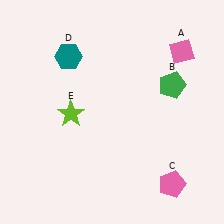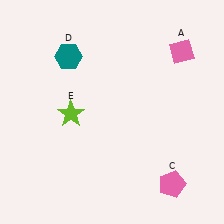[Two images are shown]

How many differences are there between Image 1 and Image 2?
There is 1 difference between the two images.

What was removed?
The green pentagon (B) was removed in Image 2.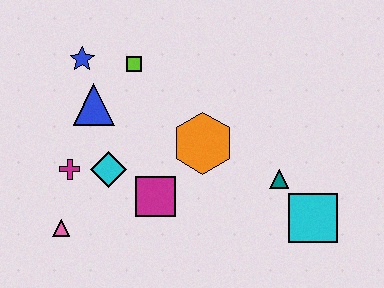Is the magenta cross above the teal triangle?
Yes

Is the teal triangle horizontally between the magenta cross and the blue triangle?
No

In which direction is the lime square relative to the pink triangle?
The lime square is above the pink triangle.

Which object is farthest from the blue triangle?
The cyan square is farthest from the blue triangle.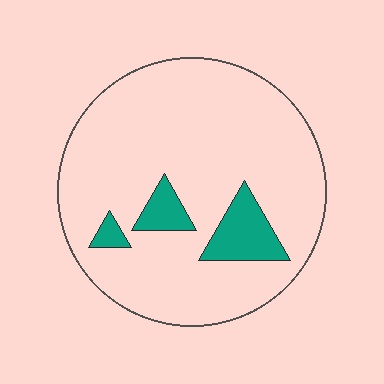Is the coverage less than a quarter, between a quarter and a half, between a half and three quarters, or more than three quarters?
Less than a quarter.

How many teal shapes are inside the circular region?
3.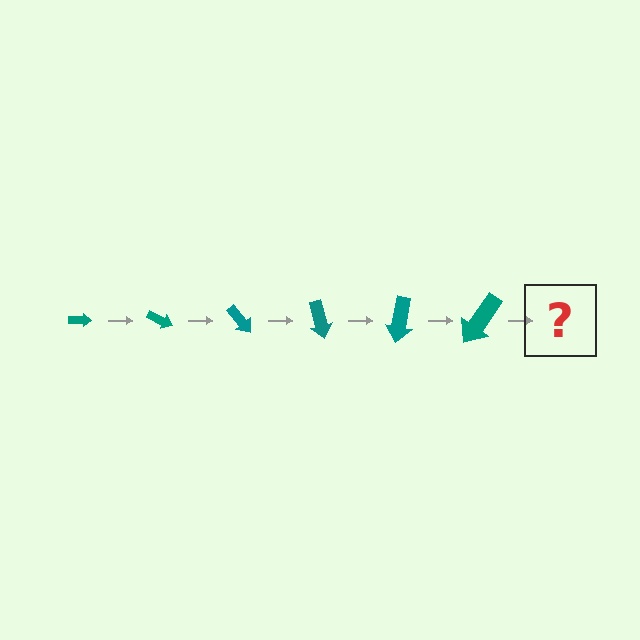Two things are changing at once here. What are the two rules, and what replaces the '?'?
The two rules are that the arrow grows larger each step and it rotates 25 degrees each step. The '?' should be an arrow, larger than the previous one and rotated 150 degrees from the start.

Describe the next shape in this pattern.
It should be an arrow, larger than the previous one and rotated 150 degrees from the start.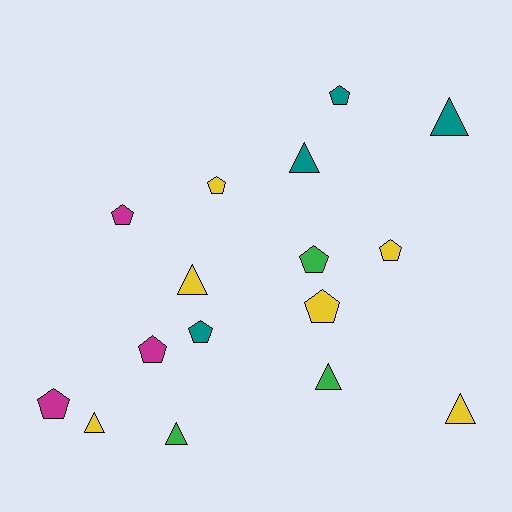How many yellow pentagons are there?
There are 3 yellow pentagons.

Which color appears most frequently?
Yellow, with 6 objects.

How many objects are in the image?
There are 16 objects.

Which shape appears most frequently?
Pentagon, with 9 objects.